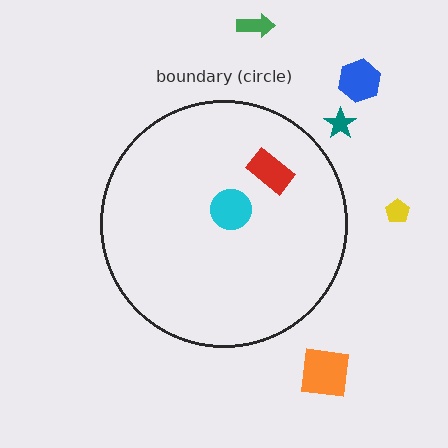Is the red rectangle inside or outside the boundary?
Inside.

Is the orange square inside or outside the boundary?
Outside.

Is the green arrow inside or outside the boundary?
Outside.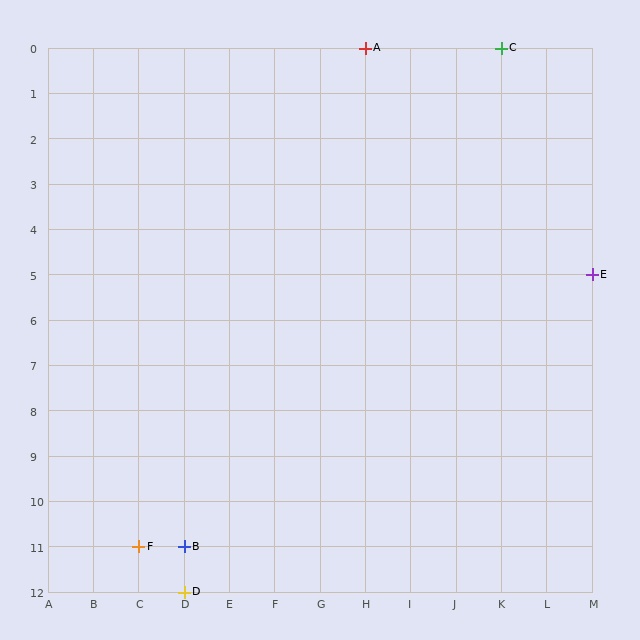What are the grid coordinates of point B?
Point B is at grid coordinates (D, 11).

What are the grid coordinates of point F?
Point F is at grid coordinates (C, 11).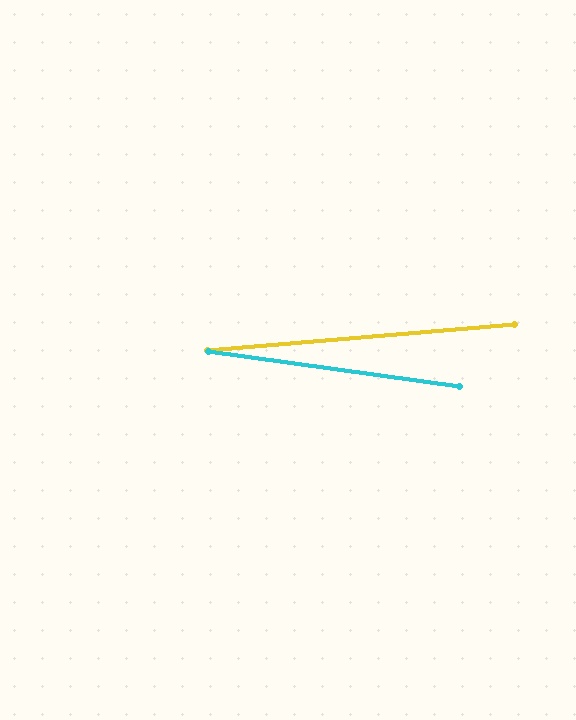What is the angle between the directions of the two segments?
Approximately 13 degrees.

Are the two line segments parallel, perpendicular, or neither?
Neither parallel nor perpendicular — they differ by about 13°.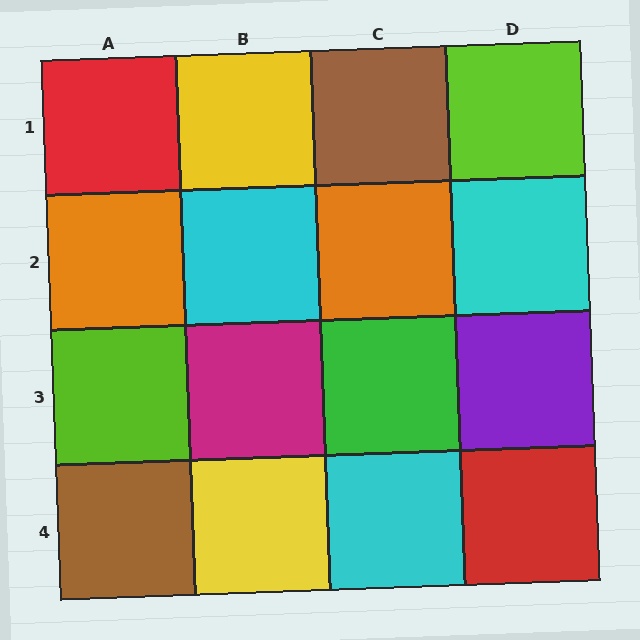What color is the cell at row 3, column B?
Magenta.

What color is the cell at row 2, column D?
Cyan.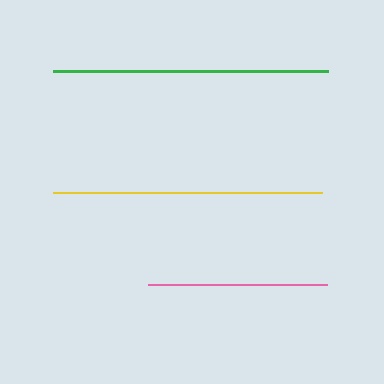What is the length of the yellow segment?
The yellow segment is approximately 269 pixels long.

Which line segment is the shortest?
The pink line is the shortest at approximately 179 pixels.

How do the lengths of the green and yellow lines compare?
The green and yellow lines are approximately the same length.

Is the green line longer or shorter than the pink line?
The green line is longer than the pink line.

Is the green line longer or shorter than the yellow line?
The green line is longer than the yellow line.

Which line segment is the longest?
The green line is the longest at approximately 275 pixels.